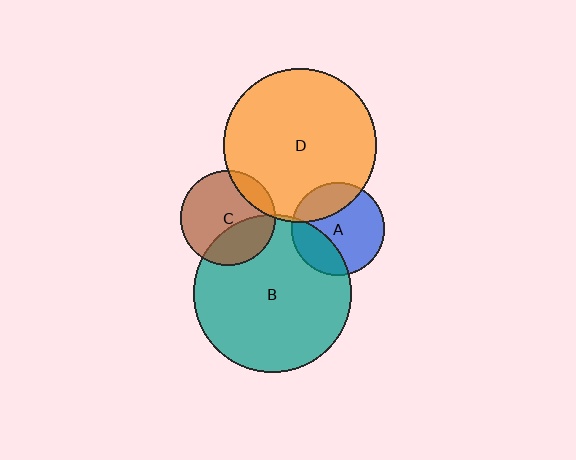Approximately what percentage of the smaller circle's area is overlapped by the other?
Approximately 15%.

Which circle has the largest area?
Circle B (teal).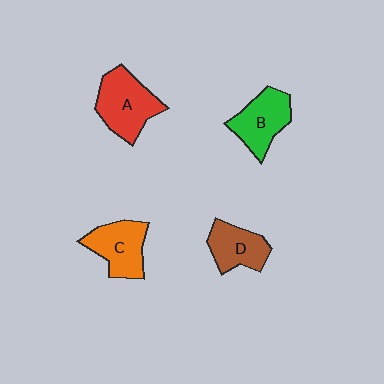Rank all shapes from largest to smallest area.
From largest to smallest: A (red), B (green), C (orange), D (brown).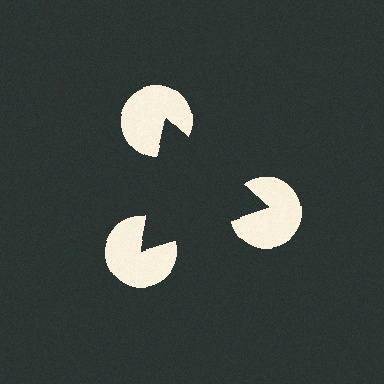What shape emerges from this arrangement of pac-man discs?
An illusory triangle — its edges are inferred from the aligned wedge cuts in the pac-man discs, not physically drawn.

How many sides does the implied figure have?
3 sides.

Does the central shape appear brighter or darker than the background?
It typically appears slightly darker than the background, even though no actual brightness change is drawn.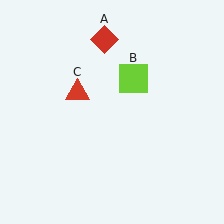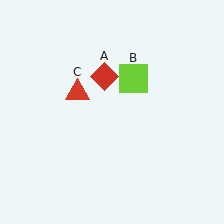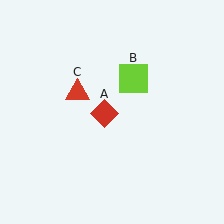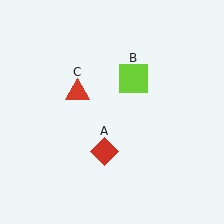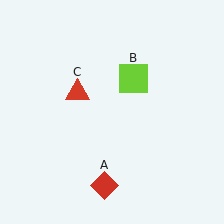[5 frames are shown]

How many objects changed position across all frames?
1 object changed position: red diamond (object A).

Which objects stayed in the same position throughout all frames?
Lime square (object B) and red triangle (object C) remained stationary.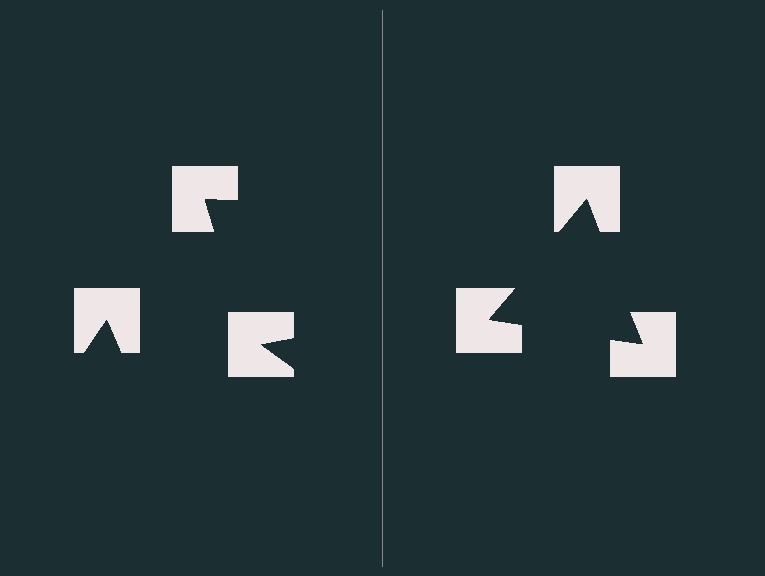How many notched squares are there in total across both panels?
6 — 3 on each side.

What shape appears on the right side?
An illusory triangle.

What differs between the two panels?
The notched squares are positioned identically on both sides; only the wedge orientations differ. On the right they align to a triangle; on the left they are misaligned.